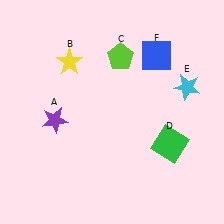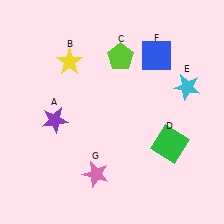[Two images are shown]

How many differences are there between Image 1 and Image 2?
There is 1 difference between the two images.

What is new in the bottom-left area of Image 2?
A pink star (G) was added in the bottom-left area of Image 2.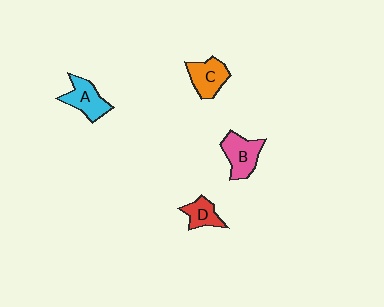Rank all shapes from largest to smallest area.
From largest to smallest: B (pink), A (cyan), C (orange), D (red).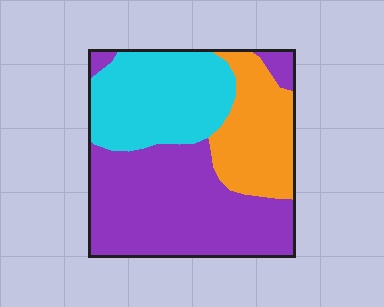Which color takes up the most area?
Purple, at roughly 50%.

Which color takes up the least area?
Orange, at roughly 20%.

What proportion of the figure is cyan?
Cyan covers about 30% of the figure.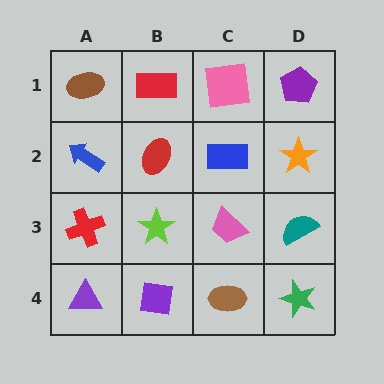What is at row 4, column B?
A purple square.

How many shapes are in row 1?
4 shapes.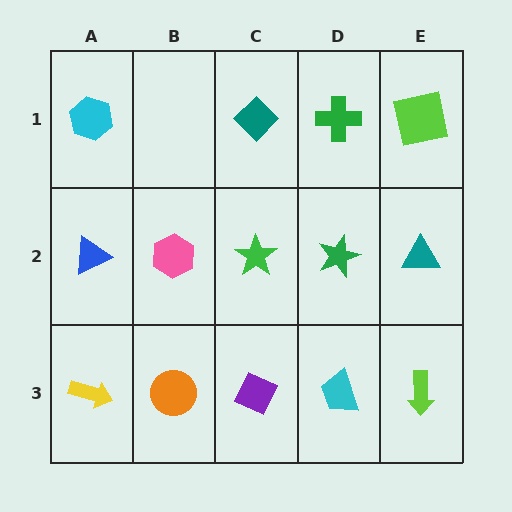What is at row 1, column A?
A cyan hexagon.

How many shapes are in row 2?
5 shapes.